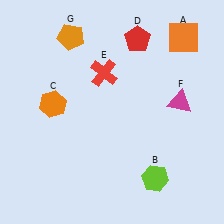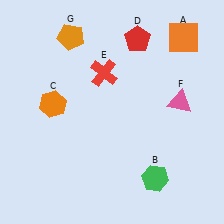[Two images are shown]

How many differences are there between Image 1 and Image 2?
There are 2 differences between the two images.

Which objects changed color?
B changed from lime to green. F changed from magenta to pink.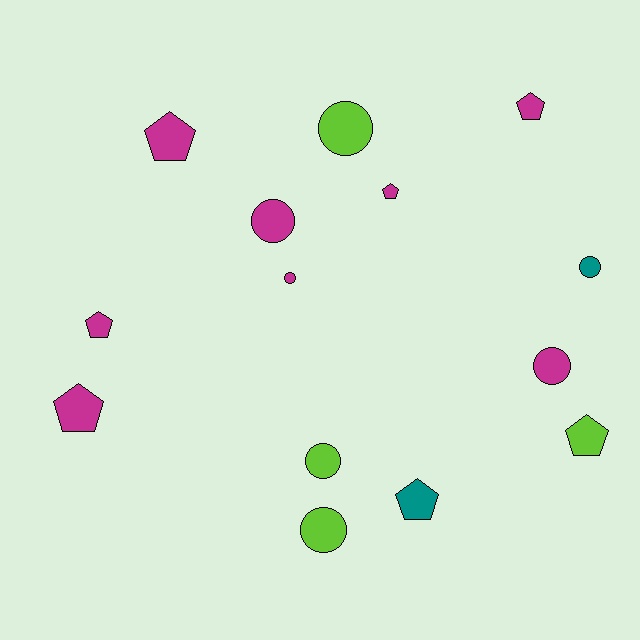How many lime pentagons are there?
There is 1 lime pentagon.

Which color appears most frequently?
Magenta, with 8 objects.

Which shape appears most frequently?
Circle, with 7 objects.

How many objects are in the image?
There are 14 objects.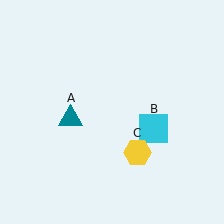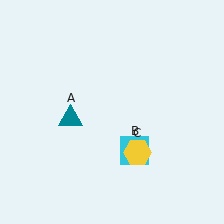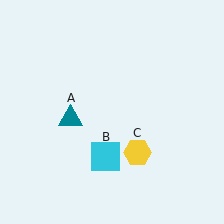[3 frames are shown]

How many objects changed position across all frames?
1 object changed position: cyan square (object B).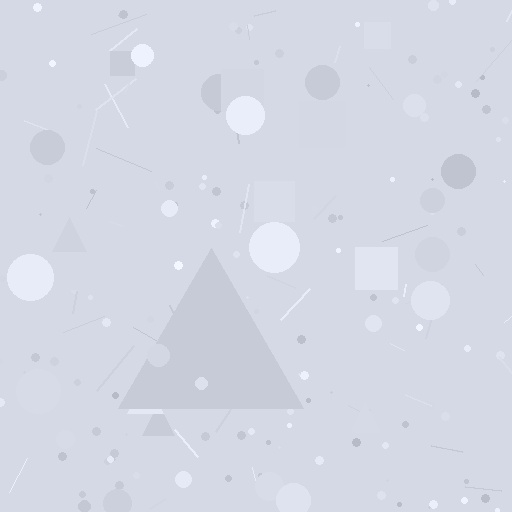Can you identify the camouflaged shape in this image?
The camouflaged shape is a triangle.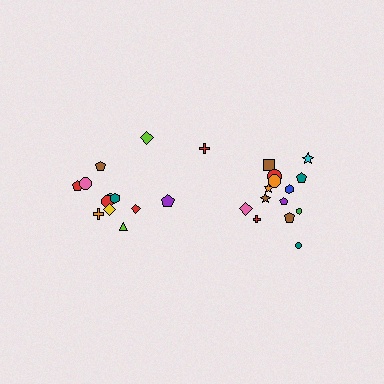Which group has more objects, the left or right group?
The right group.